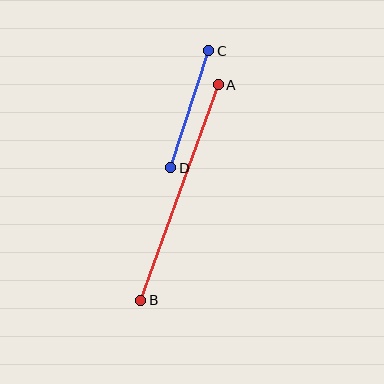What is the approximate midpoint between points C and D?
The midpoint is at approximately (190, 109) pixels.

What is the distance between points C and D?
The distance is approximately 123 pixels.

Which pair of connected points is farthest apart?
Points A and B are farthest apart.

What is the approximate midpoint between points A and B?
The midpoint is at approximately (179, 192) pixels.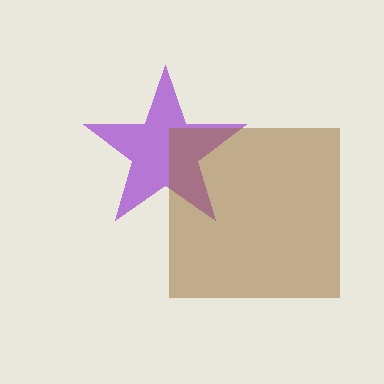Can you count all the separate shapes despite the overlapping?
Yes, there are 2 separate shapes.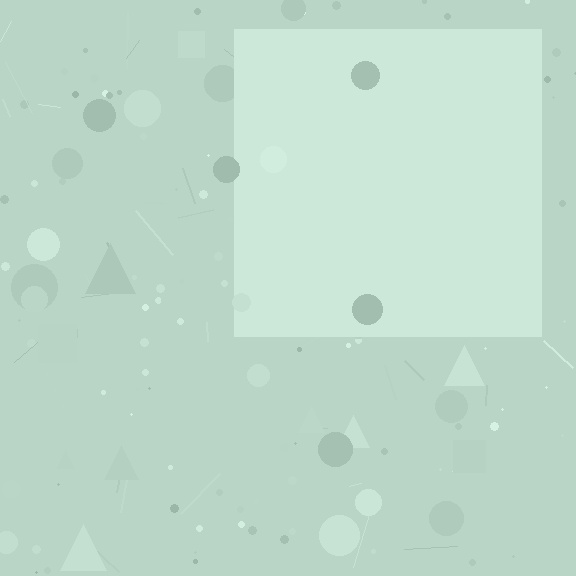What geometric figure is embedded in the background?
A square is embedded in the background.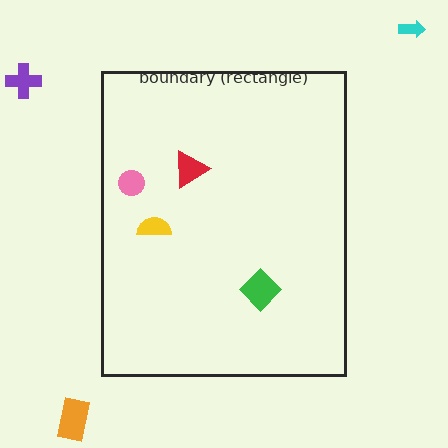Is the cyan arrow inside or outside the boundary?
Outside.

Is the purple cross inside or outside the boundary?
Outside.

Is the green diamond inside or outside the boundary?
Inside.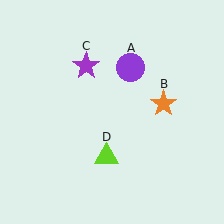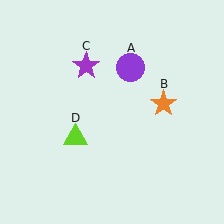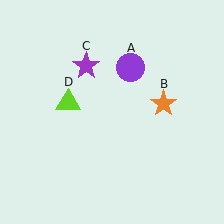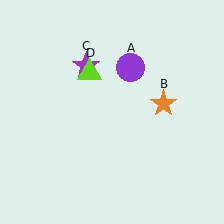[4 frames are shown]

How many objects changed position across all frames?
1 object changed position: lime triangle (object D).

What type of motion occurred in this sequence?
The lime triangle (object D) rotated clockwise around the center of the scene.